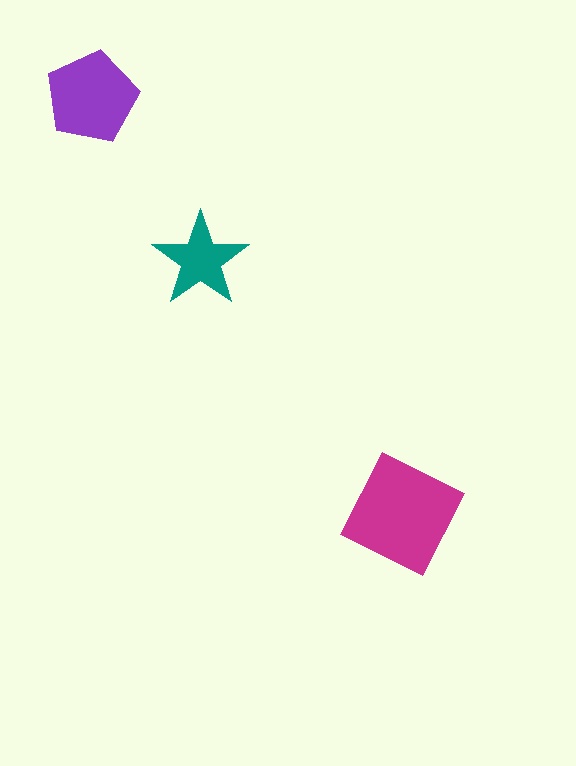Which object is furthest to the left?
The purple pentagon is leftmost.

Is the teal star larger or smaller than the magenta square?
Smaller.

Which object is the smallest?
The teal star.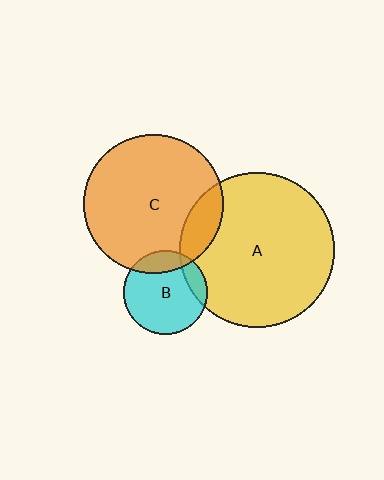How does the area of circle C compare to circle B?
Approximately 2.8 times.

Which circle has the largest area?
Circle A (yellow).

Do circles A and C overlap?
Yes.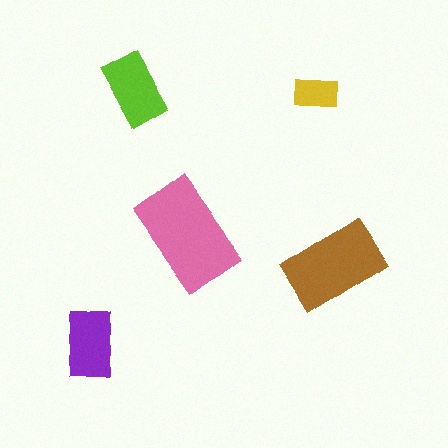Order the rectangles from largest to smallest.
the pink one, the brown one, the lime one, the purple one, the yellow one.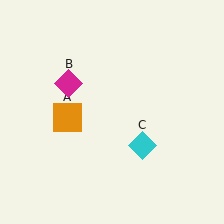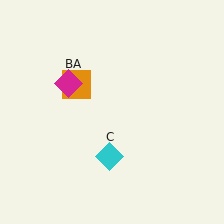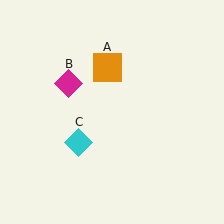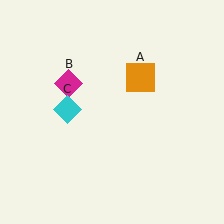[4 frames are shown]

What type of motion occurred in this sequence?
The orange square (object A), cyan diamond (object C) rotated clockwise around the center of the scene.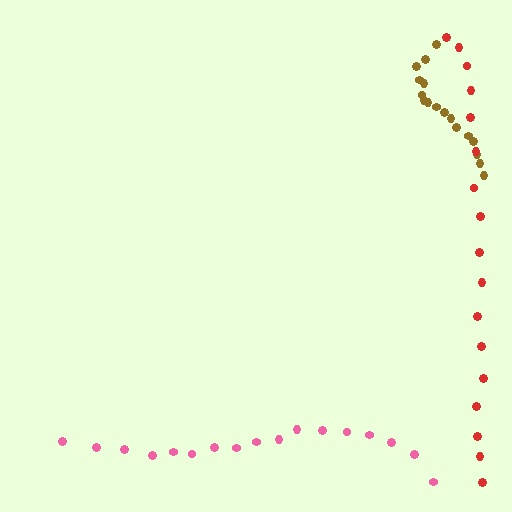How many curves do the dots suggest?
There are 3 distinct paths.